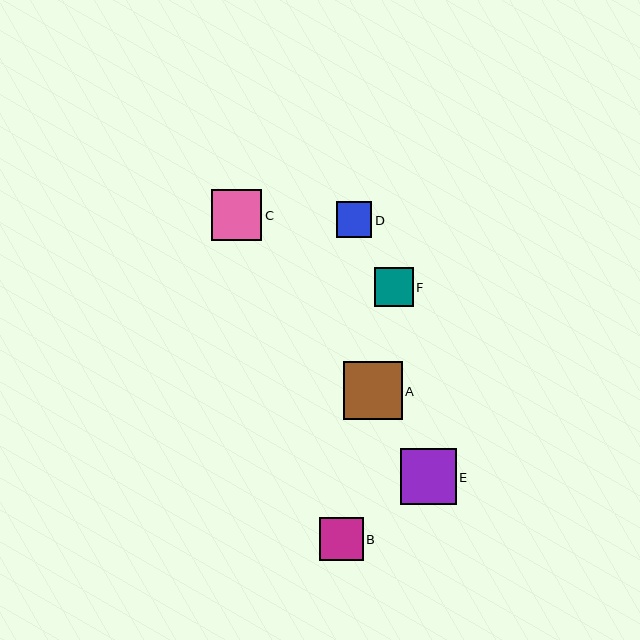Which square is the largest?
Square A is the largest with a size of approximately 58 pixels.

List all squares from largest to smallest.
From largest to smallest: A, E, C, B, F, D.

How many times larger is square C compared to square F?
Square C is approximately 1.3 times the size of square F.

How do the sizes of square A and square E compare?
Square A and square E are approximately the same size.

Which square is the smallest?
Square D is the smallest with a size of approximately 36 pixels.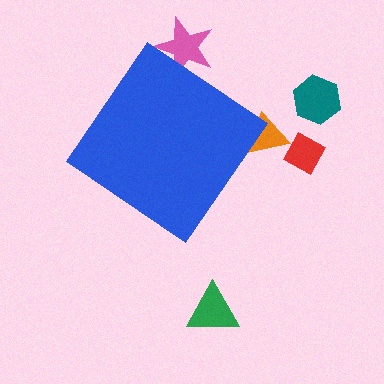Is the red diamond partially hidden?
No, the red diamond is fully visible.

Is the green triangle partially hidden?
No, the green triangle is fully visible.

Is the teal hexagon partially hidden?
No, the teal hexagon is fully visible.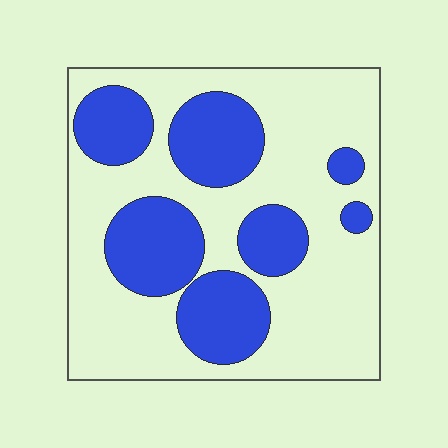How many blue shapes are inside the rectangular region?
7.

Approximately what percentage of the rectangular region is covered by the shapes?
Approximately 35%.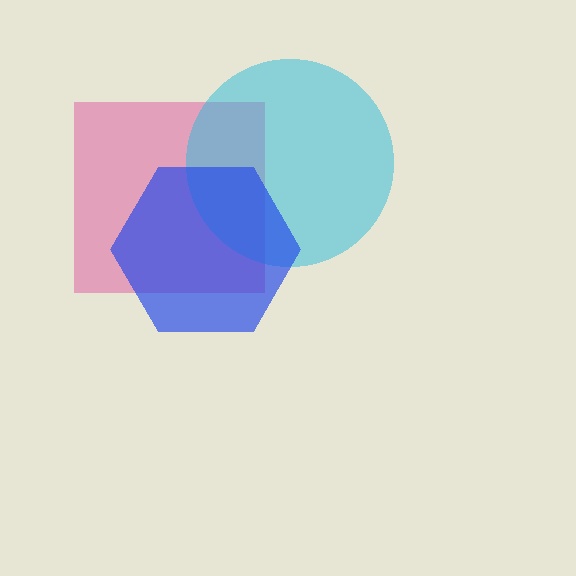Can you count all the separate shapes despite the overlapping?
Yes, there are 3 separate shapes.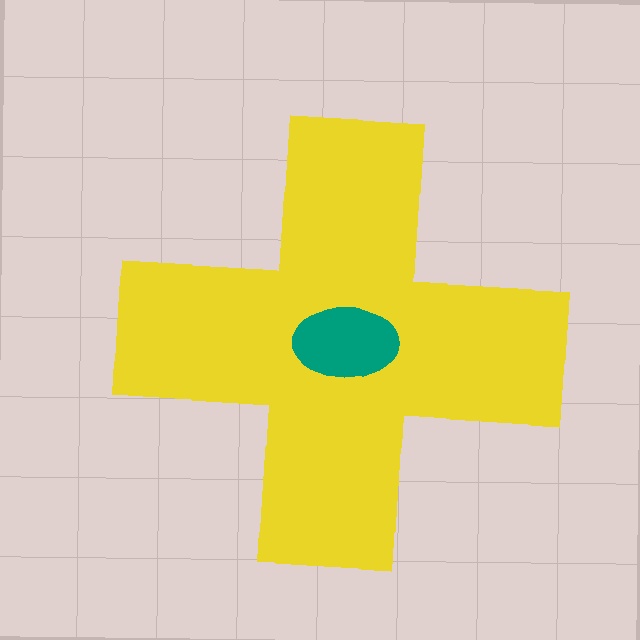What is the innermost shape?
The teal ellipse.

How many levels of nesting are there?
2.